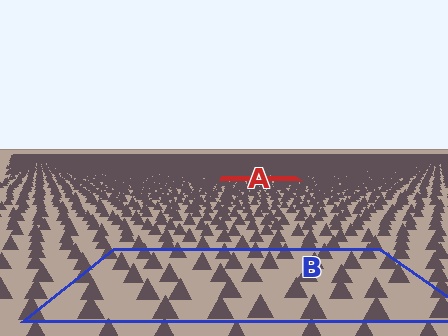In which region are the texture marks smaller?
The texture marks are smaller in region A, because it is farther away.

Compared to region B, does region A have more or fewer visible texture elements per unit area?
Region A has more texture elements per unit area — they are packed more densely because it is farther away.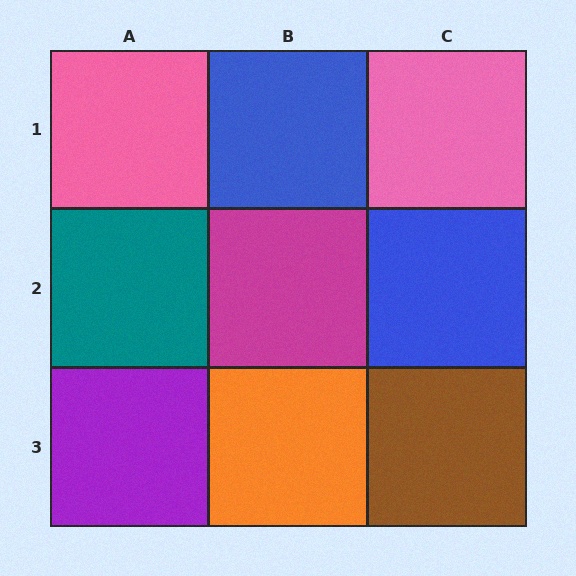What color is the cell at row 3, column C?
Brown.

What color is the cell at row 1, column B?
Blue.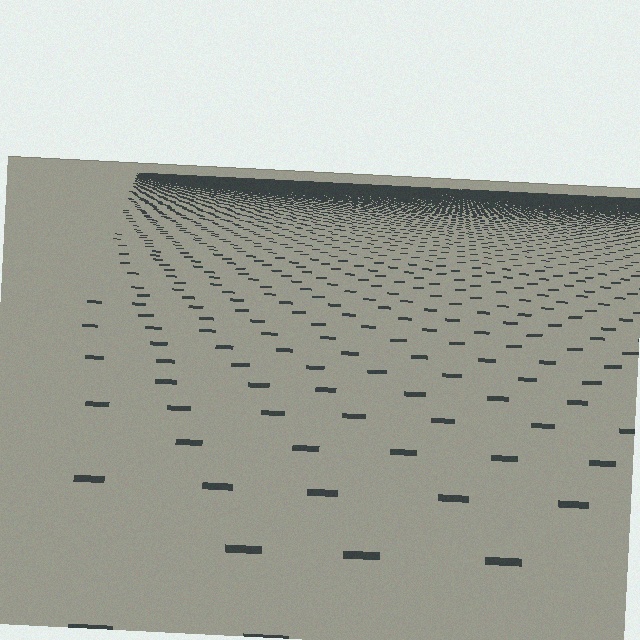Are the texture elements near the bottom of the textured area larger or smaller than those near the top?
Larger. Near the bottom, elements are closer to the viewer and appear at a bigger on-screen size.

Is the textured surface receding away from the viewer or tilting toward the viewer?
The surface is receding away from the viewer. Texture elements get smaller and denser toward the top.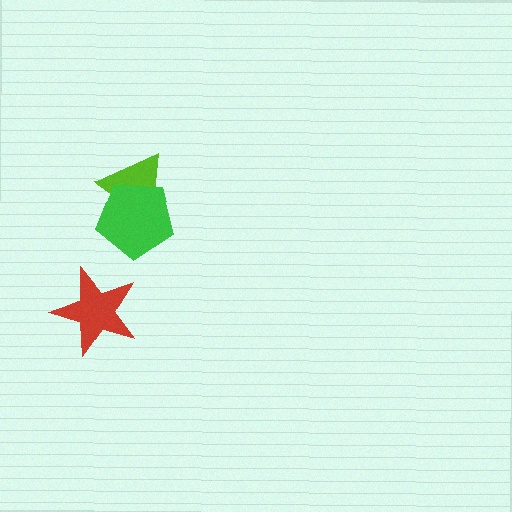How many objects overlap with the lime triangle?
1 object overlaps with the lime triangle.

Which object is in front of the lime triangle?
The green pentagon is in front of the lime triangle.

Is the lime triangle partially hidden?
Yes, it is partially covered by another shape.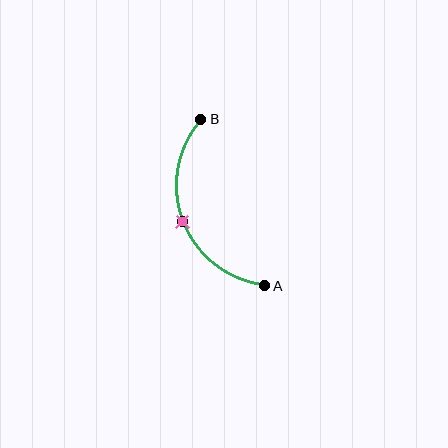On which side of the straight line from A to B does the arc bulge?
The arc bulges to the left of the straight line connecting A and B.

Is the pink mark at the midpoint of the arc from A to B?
Yes. The pink mark lies on the arc at equal arc-length from both A and B — it is the arc midpoint.